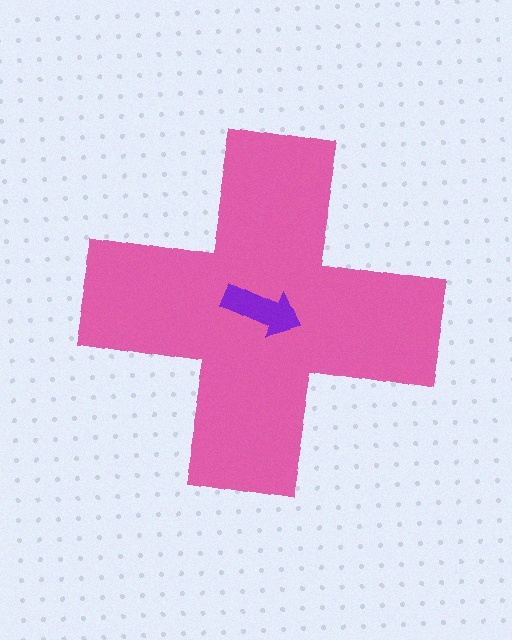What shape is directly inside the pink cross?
The purple arrow.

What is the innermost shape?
The purple arrow.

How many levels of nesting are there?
2.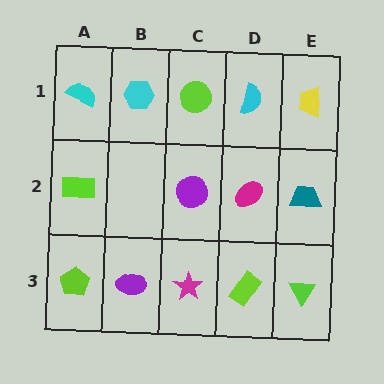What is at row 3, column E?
A lime triangle.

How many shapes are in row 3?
5 shapes.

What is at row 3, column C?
A magenta star.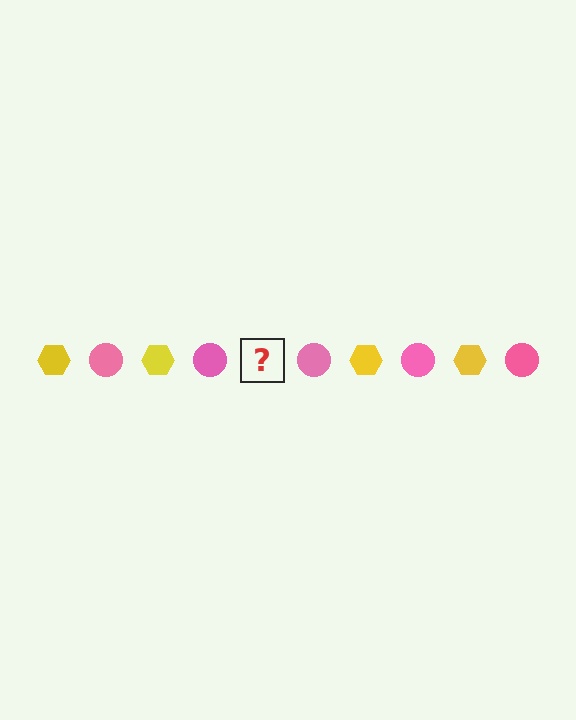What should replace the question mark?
The question mark should be replaced with a yellow hexagon.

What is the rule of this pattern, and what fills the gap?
The rule is that the pattern alternates between yellow hexagon and pink circle. The gap should be filled with a yellow hexagon.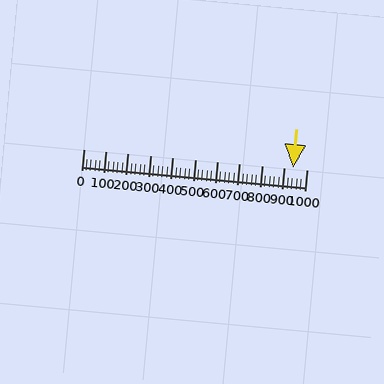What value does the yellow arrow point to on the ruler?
The yellow arrow points to approximately 940.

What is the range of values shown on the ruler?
The ruler shows values from 0 to 1000.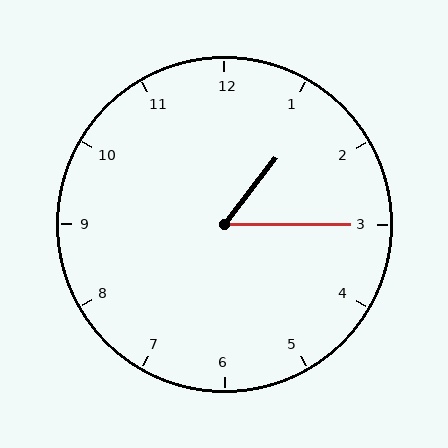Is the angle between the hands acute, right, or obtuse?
It is acute.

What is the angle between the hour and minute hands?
Approximately 52 degrees.